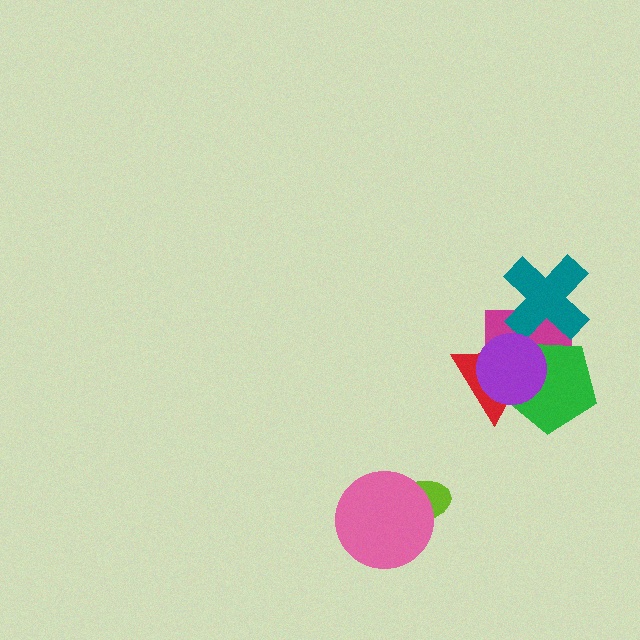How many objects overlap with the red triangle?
3 objects overlap with the red triangle.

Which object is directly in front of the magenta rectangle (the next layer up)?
The green pentagon is directly in front of the magenta rectangle.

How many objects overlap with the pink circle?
1 object overlaps with the pink circle.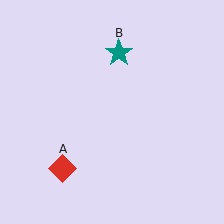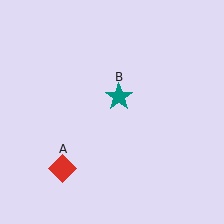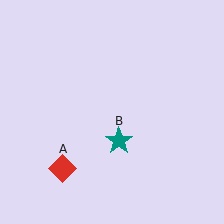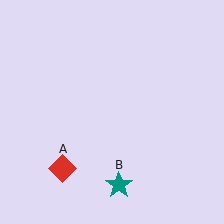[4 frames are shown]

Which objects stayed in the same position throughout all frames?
Red diamond (object A) remained stationary.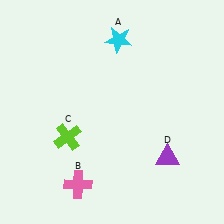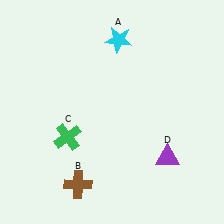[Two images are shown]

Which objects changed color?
B changed from pink to brown. C changed from lime to green.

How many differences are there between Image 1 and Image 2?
There are 2 differences between the two images.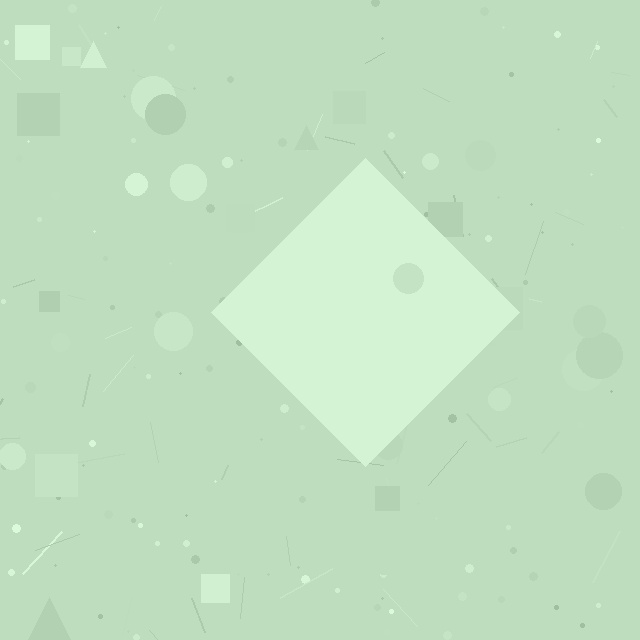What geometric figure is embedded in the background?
A diamond is embedded in the background.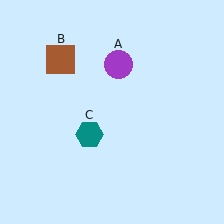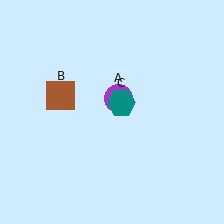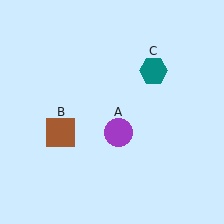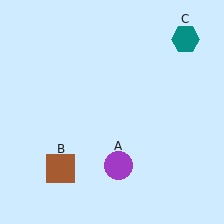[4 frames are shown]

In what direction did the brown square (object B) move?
The brown square (object B) moved down.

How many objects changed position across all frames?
3 objects changed position: purple circle (object A), brown square (object B), teal hexagon (object C).